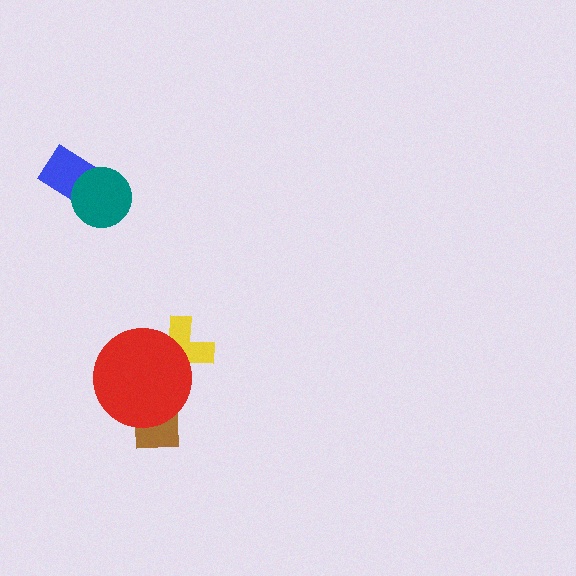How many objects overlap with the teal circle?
1 object overlaps with the teal circle.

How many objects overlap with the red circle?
2 objects overlap with the red circle.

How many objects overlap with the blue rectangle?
1 object overlaps with the blue rectangle.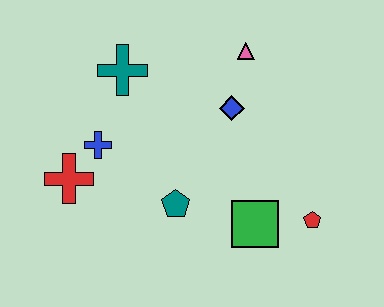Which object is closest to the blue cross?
The red cross is closest to the blue cross.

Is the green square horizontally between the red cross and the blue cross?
No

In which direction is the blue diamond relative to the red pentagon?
The blue diamond is above the red pentagon.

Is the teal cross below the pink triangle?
Yes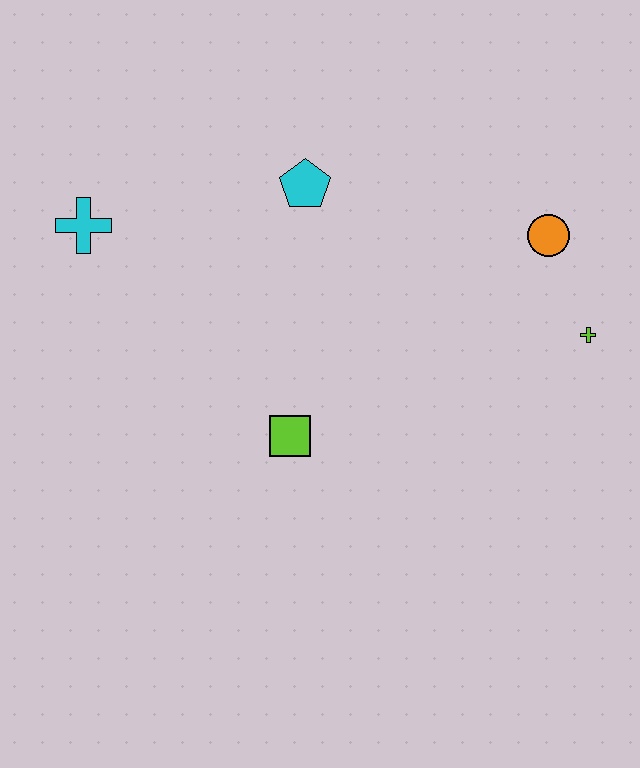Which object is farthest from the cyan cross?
The lime cross is farthest from the cyan cross.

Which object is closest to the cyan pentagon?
The cyan cross is closest to the cyan pentagon.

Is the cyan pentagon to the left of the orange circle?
Yes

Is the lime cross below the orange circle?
Yes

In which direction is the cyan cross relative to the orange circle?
The cyan cross is to the left of the orange circle.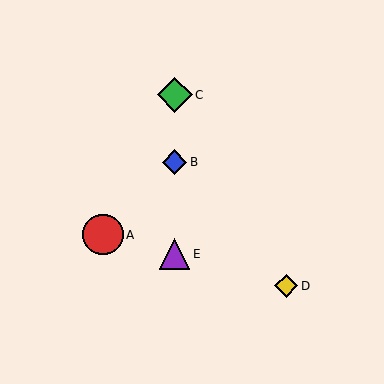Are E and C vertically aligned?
Yes, both are at x≈175.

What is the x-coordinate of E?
Object E is at x≈175.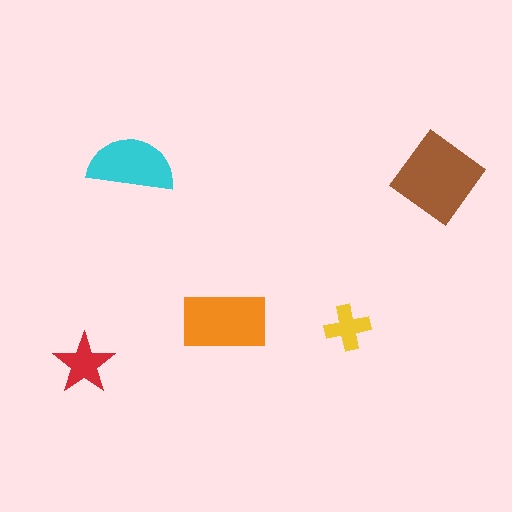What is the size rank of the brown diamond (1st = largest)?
1st.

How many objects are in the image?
There are 5 objects in the image.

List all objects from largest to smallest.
The brown diamond, the orange rectangle, the cyan semicircle, the red star, the yellow cross.